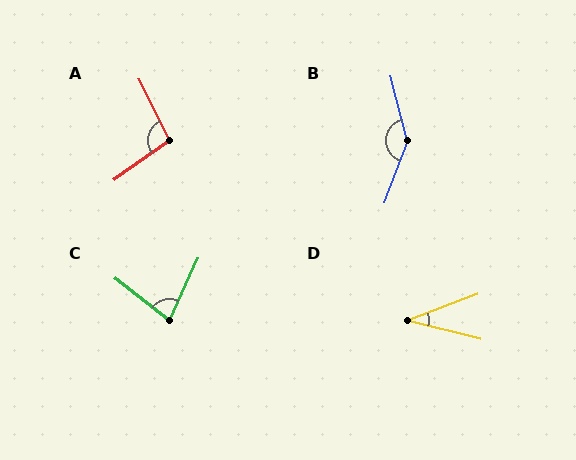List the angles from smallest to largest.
D (34°), C (77°), A (99°), B (145°).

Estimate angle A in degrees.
Approximately 99 degrees.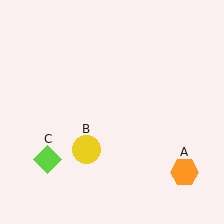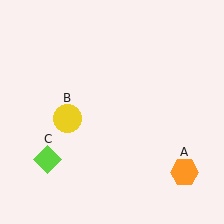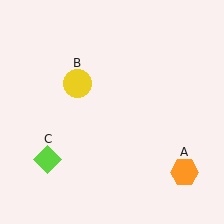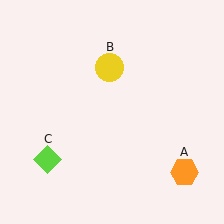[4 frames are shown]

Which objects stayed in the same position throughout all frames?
Orange hexagon (object A) and lime diamond (object C) remained stationary.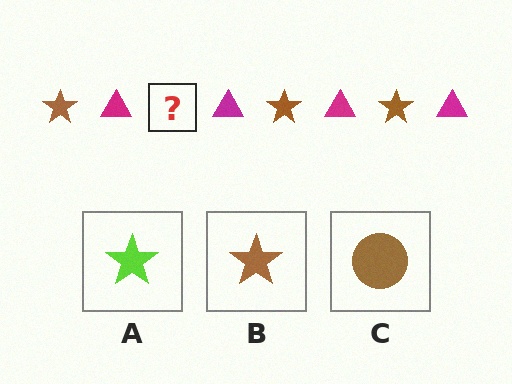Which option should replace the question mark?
Option B.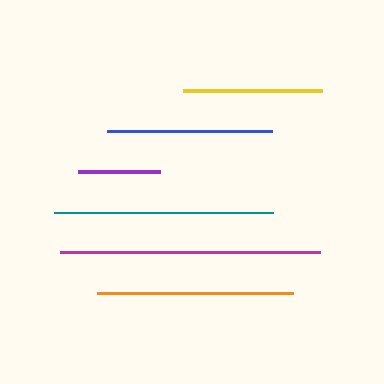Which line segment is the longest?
The magenta line is the longest at approximately 260 pixels.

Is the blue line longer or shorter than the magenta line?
The magenta line is longer than the blue line.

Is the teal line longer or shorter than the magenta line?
The magenta line is longer than the teal line.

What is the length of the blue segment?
The blue segment is approximately 165 pixels long.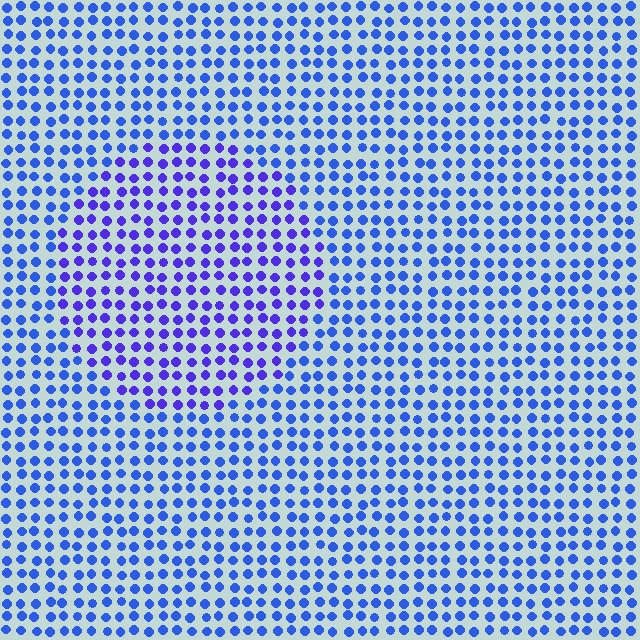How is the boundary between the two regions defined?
The boundary is defined purely by a slight shift in hue (about 27 degrees). Spacing, size, and orientation are identical on both sides.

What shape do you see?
I see a circle.